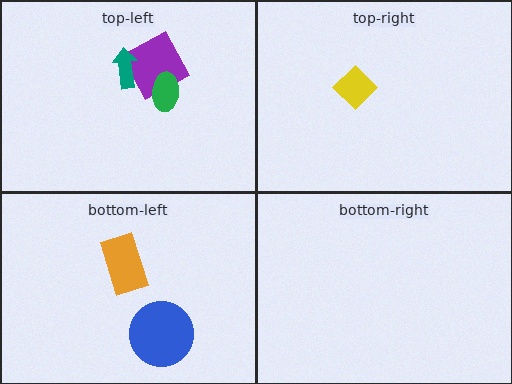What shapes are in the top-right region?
The yellow diamond.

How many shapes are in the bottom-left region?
2.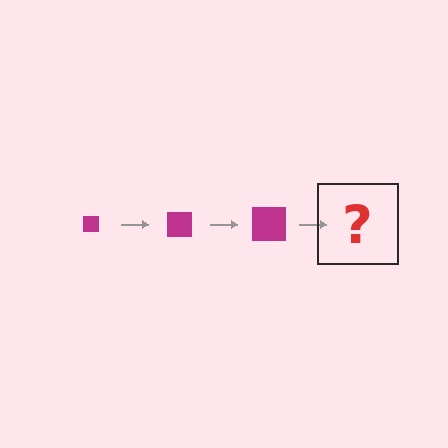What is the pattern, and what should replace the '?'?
The pattern is that the square gets progressively larger each step. The '?' should be a magenta square, larger than the previous one.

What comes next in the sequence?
The next element should be a magenta square, larger than the previous one.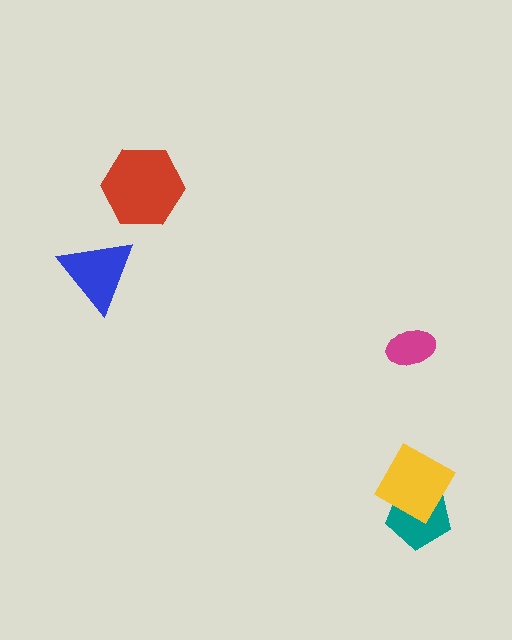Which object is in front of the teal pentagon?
The yellow diamond is in front of the teal pentagon.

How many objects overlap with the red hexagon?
0 objects overlap with the red hexagon.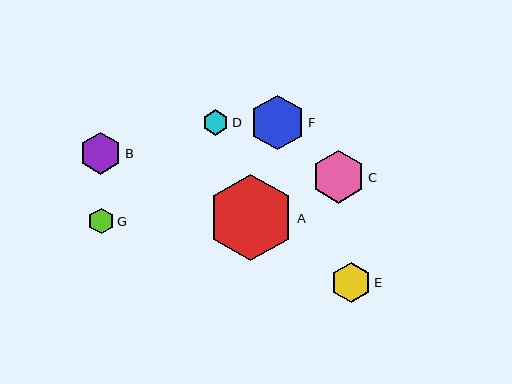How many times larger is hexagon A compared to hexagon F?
Hexagon A is approximately 1.6 times the size of hexagon F.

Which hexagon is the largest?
Hexagon A is the largest with a size of approximately 87 pixels.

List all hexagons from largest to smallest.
From largest to smallest: A, F, C, B, E, G, D.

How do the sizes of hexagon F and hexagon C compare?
Hexagon F and hexagon C are approximately the same size.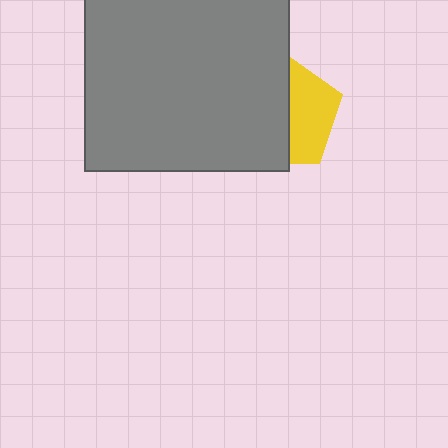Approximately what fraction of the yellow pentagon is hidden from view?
Roughly 57% of the yellow pentagon is hidden behind the gray rectangle.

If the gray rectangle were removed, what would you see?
You would see the complete yellow pentagon.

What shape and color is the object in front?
The object in front is a gray rectangle.